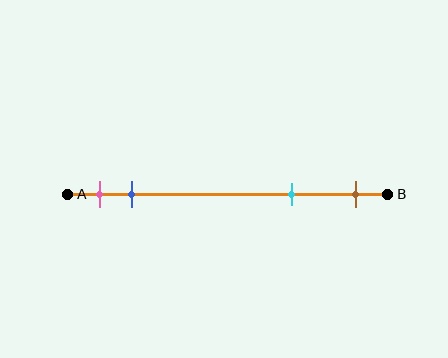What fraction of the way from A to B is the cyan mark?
The cyan mark is approximately 70% (0.7) of the way from A to B.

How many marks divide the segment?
There are 4 marks dividing the segment.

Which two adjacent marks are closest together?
The pink and blue marks are the closest adjacent pair.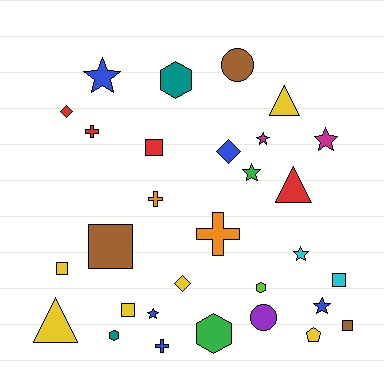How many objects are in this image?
There are 30 objects.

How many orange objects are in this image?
There are 2 orange objects.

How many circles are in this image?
There are 2 circles.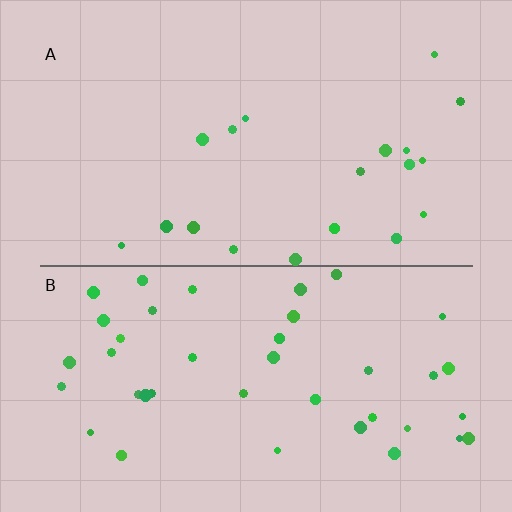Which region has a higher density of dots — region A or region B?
B (the bottom).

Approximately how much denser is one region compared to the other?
Approximately 2.1× — region B over region A.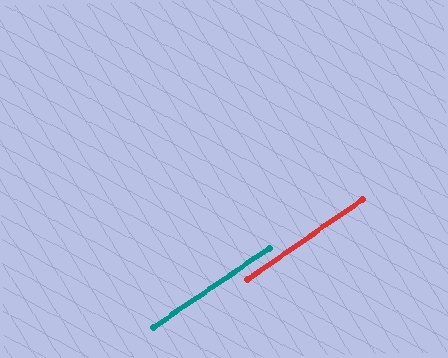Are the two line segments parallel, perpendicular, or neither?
Parallel — their directions differ by only 0.4°.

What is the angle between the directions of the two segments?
Approximately 0 degrees.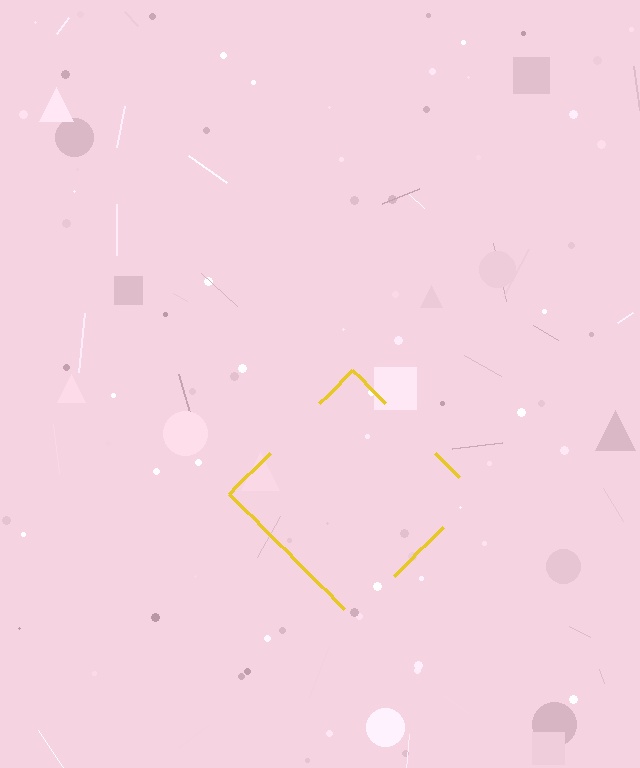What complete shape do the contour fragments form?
The contour fragments form a diamond.